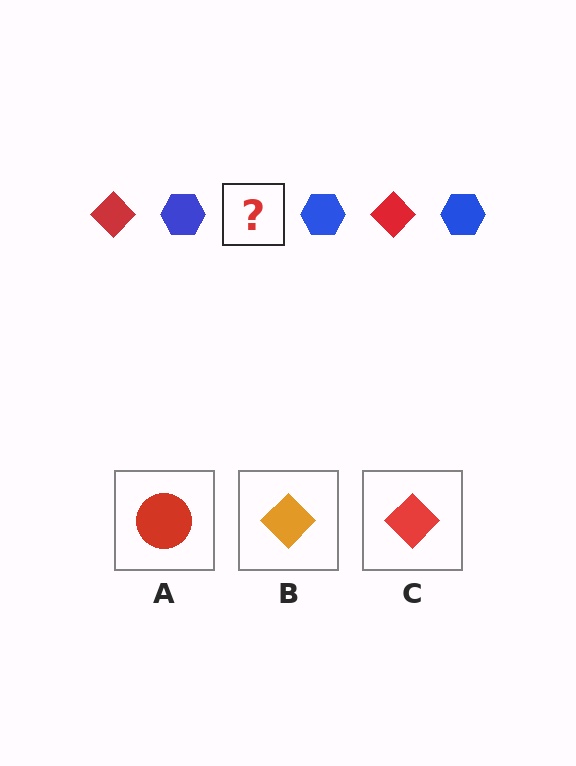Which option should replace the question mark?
Option C.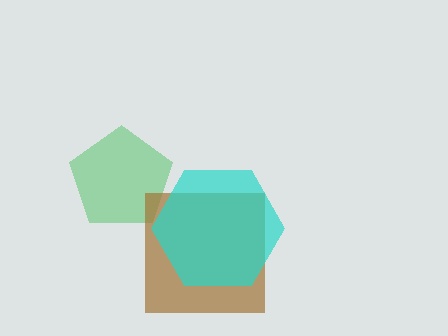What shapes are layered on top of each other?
The layered shapes are: a green pentagon, a brown square, a cyan hexagon.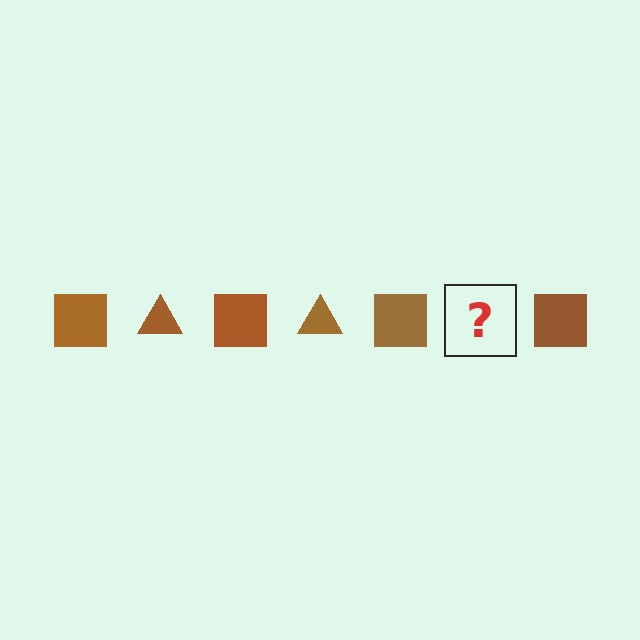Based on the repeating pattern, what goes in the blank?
The blank should be a brown triangle.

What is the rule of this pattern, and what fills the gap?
The rule is that the pattern cycles through square, triangle shapes in brown. The gap should be filled with a brown triangle.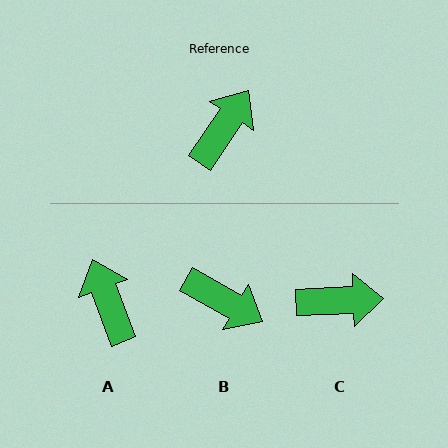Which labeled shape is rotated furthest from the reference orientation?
B, about 86 degrees away.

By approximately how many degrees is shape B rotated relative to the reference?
Approximately 86 degrees clockwise.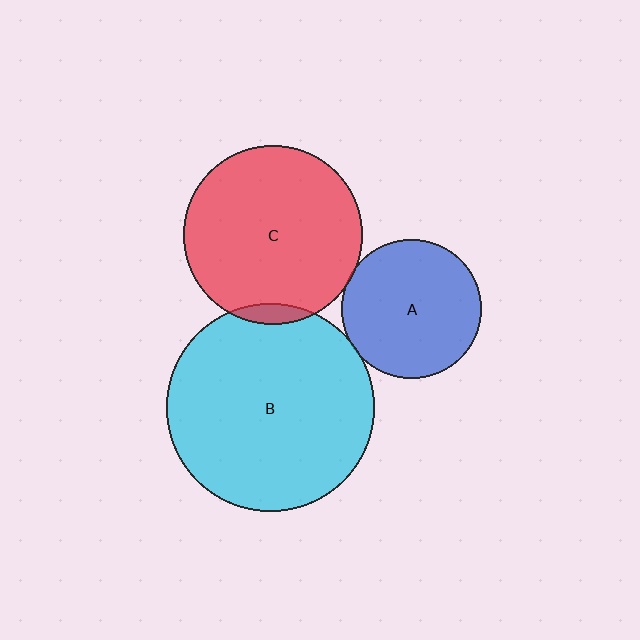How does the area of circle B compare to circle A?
Approximately 2.2 times.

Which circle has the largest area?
Circle B (cyan).